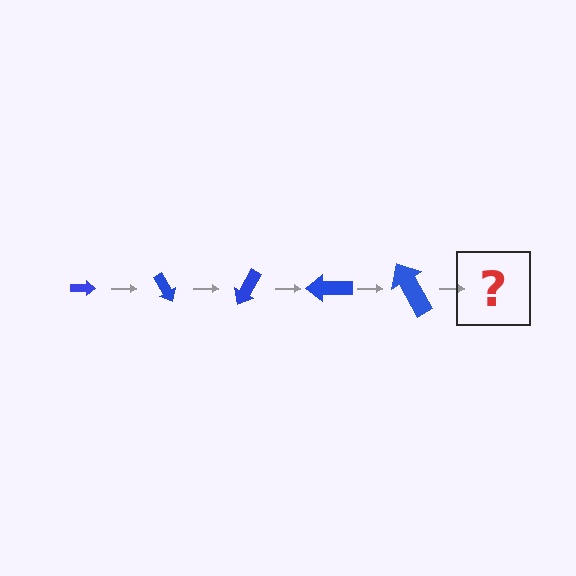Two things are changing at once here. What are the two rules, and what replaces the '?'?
The two rules are that the arrow grows larger each step and it rotates 60 degrees each step. The '?' should be an arrow, larger than the previous one and rotated 300 degrees from the start.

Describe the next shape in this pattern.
It should be an arrow, larger than the previous one and rotated 300 degrees from the start.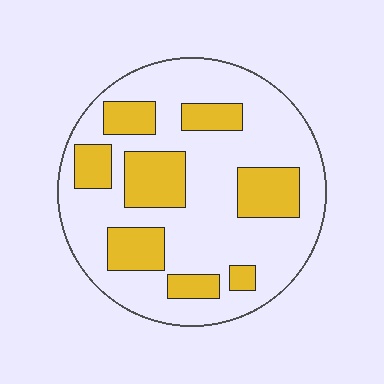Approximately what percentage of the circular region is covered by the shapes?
Approximately 30%.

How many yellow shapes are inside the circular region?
8.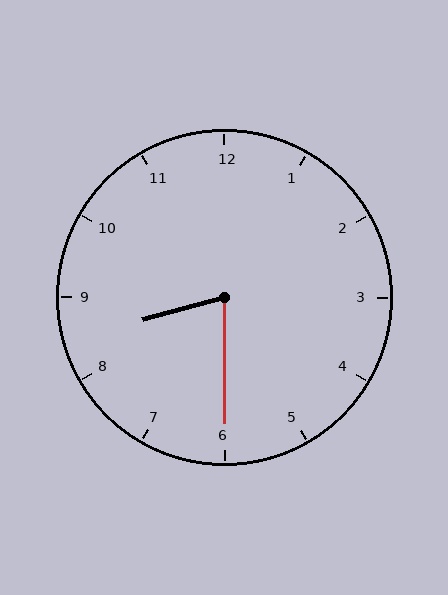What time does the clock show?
8:30.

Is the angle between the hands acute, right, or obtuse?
It is acute.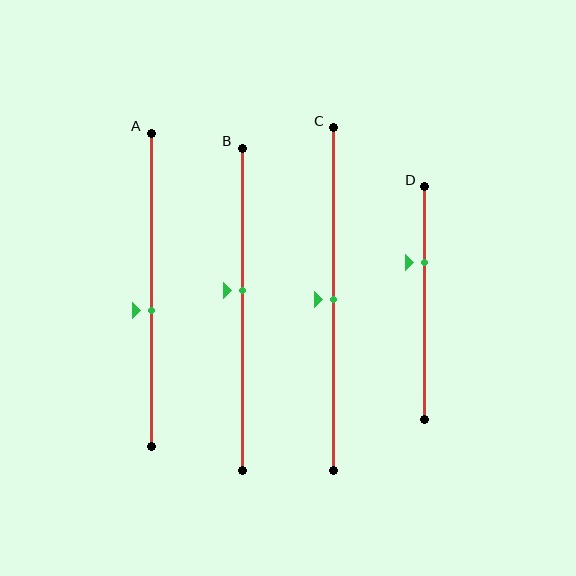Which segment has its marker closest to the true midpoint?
Segment C has its marker closest to the true midpoint.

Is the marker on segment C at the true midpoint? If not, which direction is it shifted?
Yes, the marker on segment C is at the true midpoint.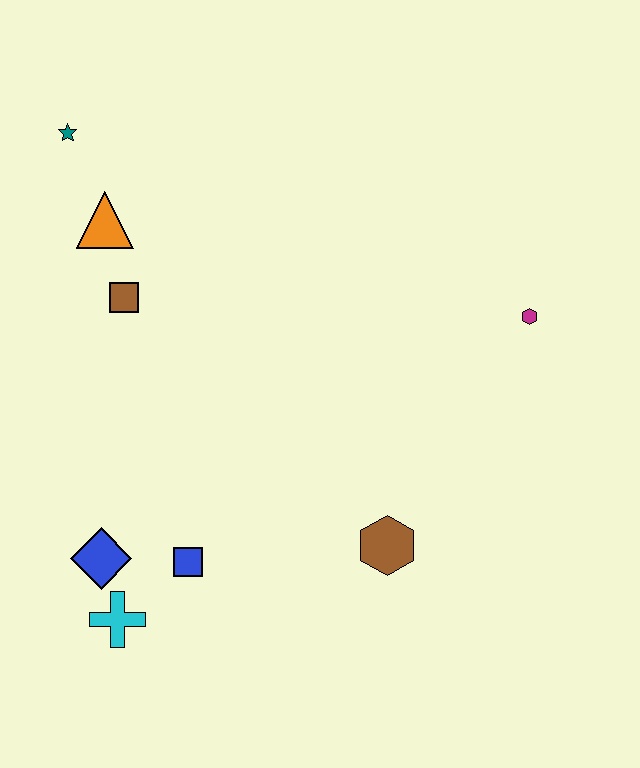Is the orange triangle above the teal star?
No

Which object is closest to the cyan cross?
The blue diamond is closest to the cyan cross.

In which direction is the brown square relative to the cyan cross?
The brown square is above the cyan cross.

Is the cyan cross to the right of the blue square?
No